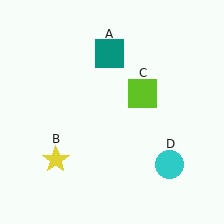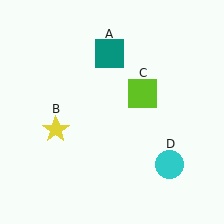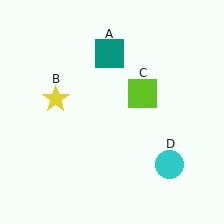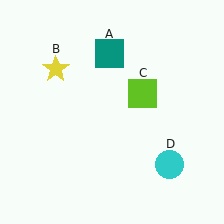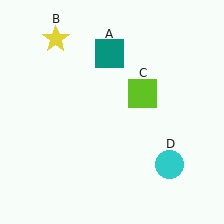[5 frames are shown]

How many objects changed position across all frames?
1 object changed position: yellow star (object B).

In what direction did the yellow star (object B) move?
The yellow star (object B) moved up.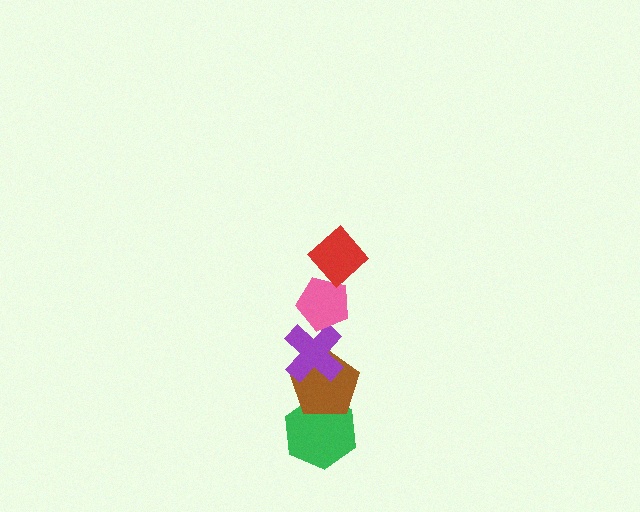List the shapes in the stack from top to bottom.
From top to bottom: the red diamond, the pink pentagon, the purple cross, the brown pentagon, the green hexagon.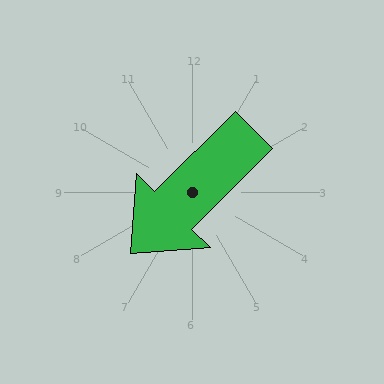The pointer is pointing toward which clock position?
Roughly 8 o'clock.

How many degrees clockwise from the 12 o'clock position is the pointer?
Approximately 225 degrees.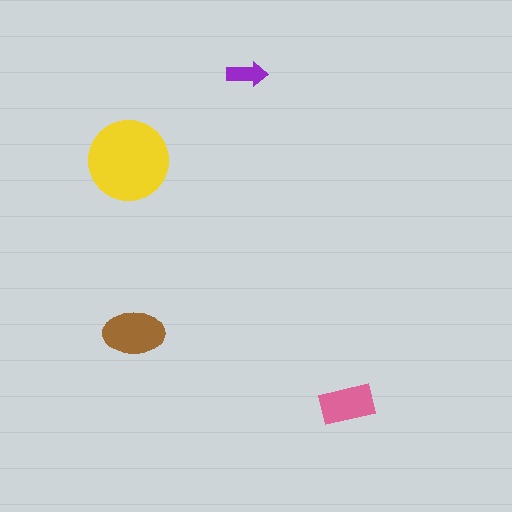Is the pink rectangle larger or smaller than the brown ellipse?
Smaller.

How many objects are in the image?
There are 4 objects in the image.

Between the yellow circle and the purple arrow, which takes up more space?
The yellow circle.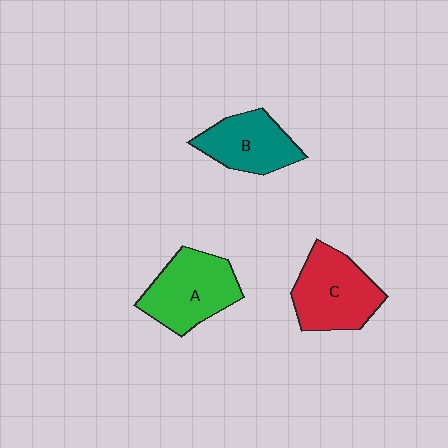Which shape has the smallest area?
Shape B (teal).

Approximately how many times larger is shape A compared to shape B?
Approximately 1.2 times.